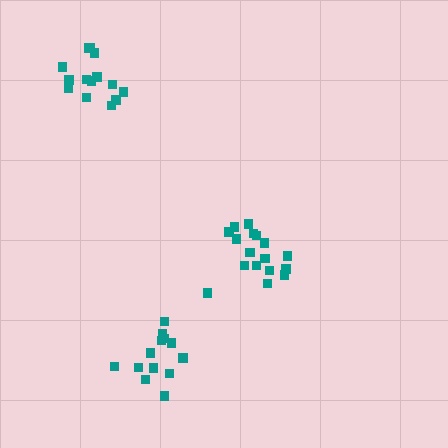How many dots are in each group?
Group 1: 17 dots, Group 2: 14 dots, Group 3: 14 dots (45 total).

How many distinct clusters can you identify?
There are 3 distinct clusters.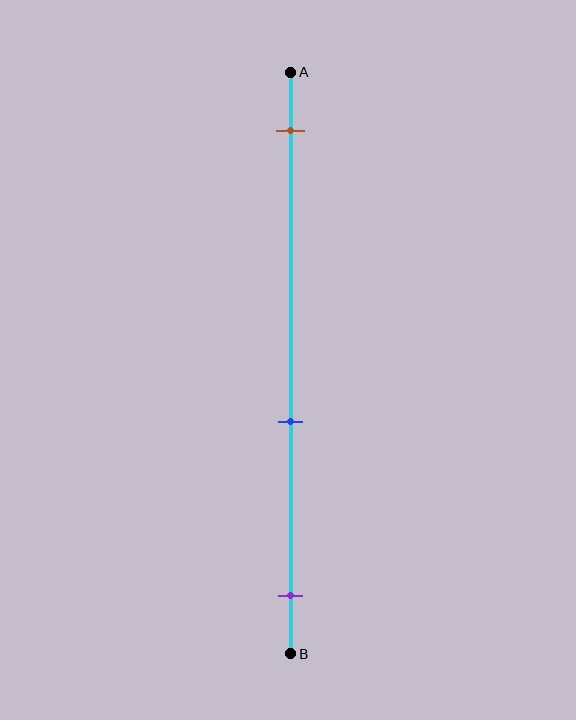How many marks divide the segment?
There are 3 marks dividing the segment.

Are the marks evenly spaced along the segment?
No, the marks are not evenly spaced.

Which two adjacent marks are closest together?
The blue and purple marks are the closest adjacent pair.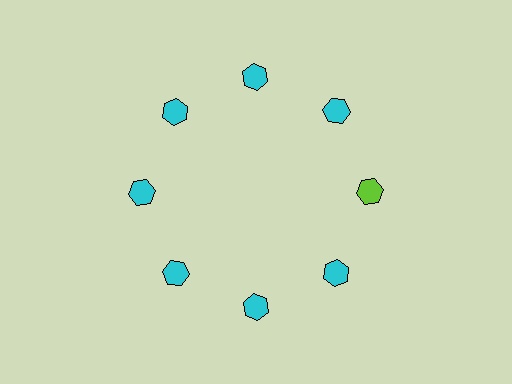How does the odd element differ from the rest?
It has a different color: lime instead of cyan.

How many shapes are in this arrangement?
There are 8 shapes arranged in a ring pattern.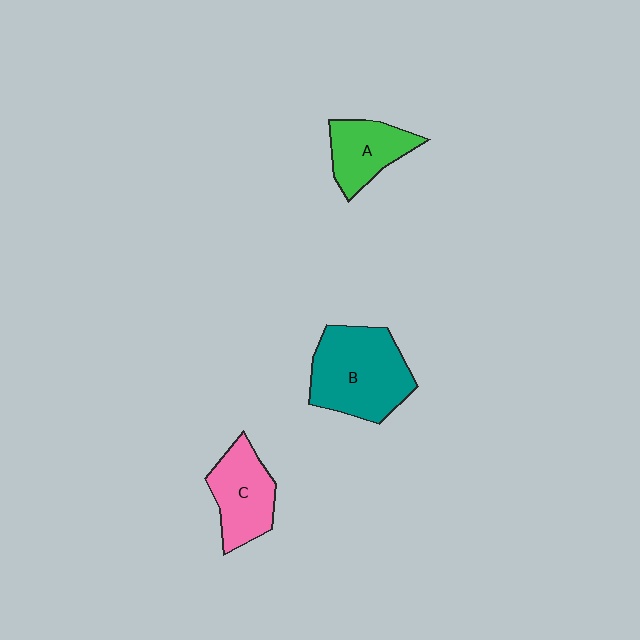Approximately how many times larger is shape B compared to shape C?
Approximately 1.5 times.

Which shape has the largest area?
Shape B (teal).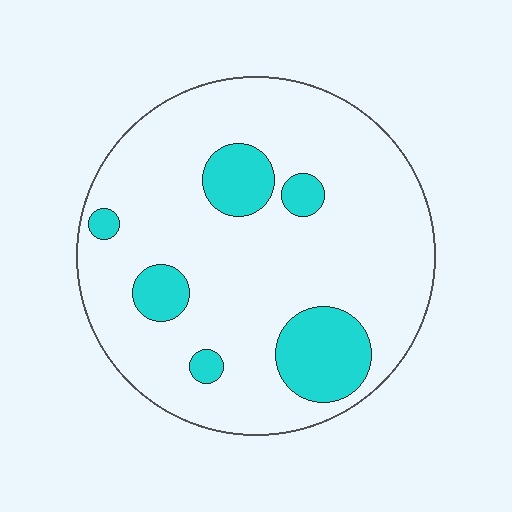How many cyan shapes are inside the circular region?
6.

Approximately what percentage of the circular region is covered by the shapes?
Approximately 15%.